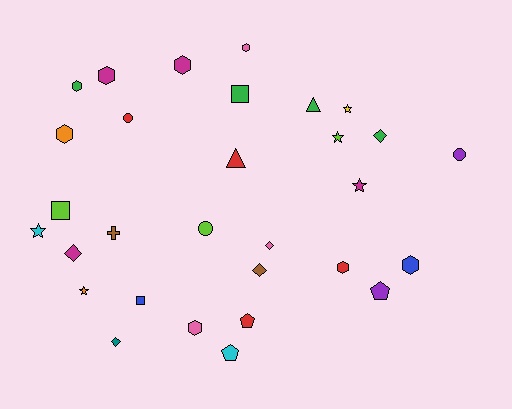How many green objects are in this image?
There are 4 green objects.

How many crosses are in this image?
There is 1 cross.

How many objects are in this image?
There are 30 objects.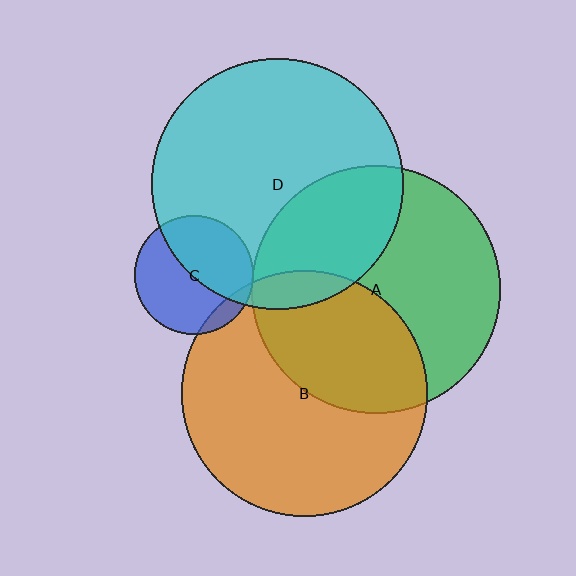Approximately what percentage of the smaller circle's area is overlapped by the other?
Approximately 30%.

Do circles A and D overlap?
Yes.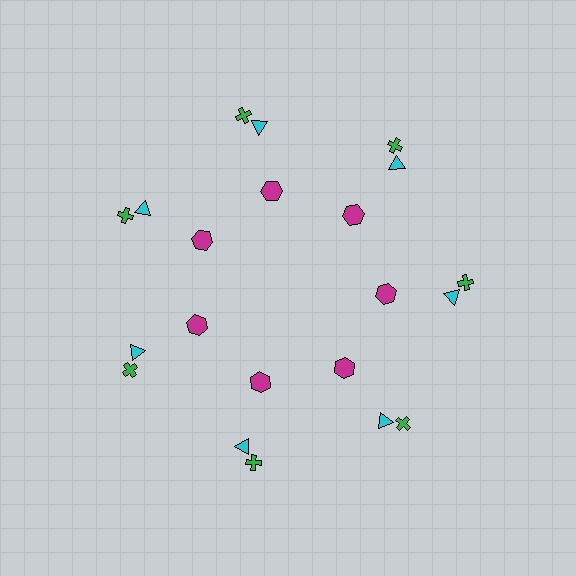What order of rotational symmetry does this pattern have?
This pattern has 7-fold rotational symmetry.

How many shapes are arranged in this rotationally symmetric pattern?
There are 21 shapes, arranged in 7 groups of 3.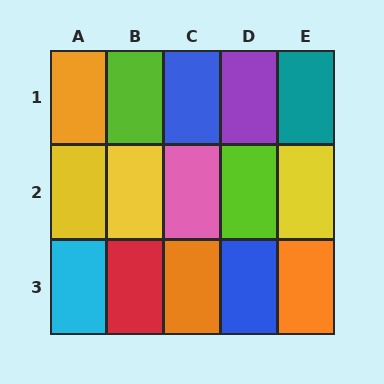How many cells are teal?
1 cell is teal.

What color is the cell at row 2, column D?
Lime.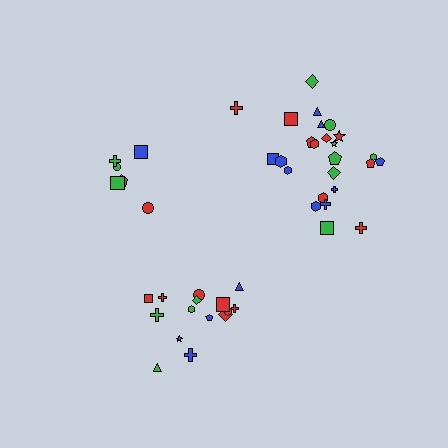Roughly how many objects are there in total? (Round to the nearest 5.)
Roughly 45 objects in total.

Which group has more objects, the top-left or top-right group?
The top-right group.